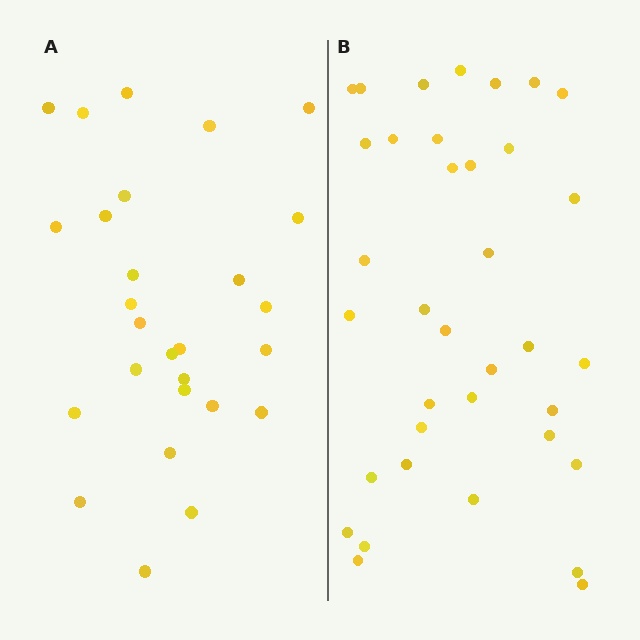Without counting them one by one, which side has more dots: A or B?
Region B (the right region) has more dots.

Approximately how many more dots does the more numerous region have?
Region B has roughly 8 or so more dots than region A.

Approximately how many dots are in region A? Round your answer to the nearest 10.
About 30 dots. (The exact count is 27, which rounds to 30.)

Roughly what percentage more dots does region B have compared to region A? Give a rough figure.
About 35% more.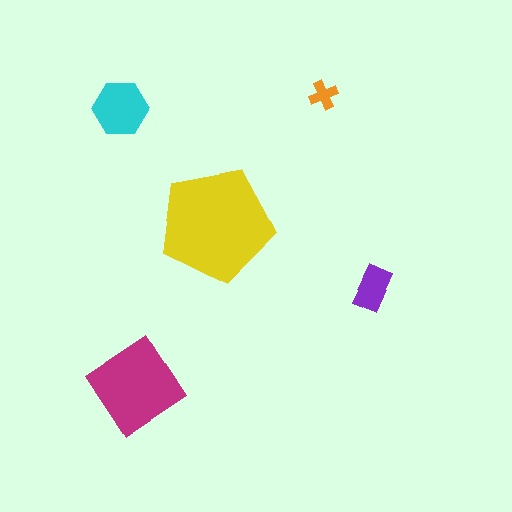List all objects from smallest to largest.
The orange cross, the purple rectangle, the cyan hexagon, the magenta diamond, the yellow pentagon.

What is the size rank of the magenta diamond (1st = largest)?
2nd.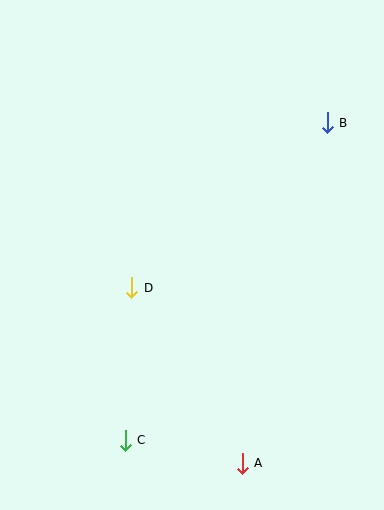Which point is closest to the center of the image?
Point D at (132, 288) is closest to the center.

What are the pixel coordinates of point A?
Point A is at (242, 463).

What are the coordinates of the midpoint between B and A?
The midpoint between B and A is at (285, 293).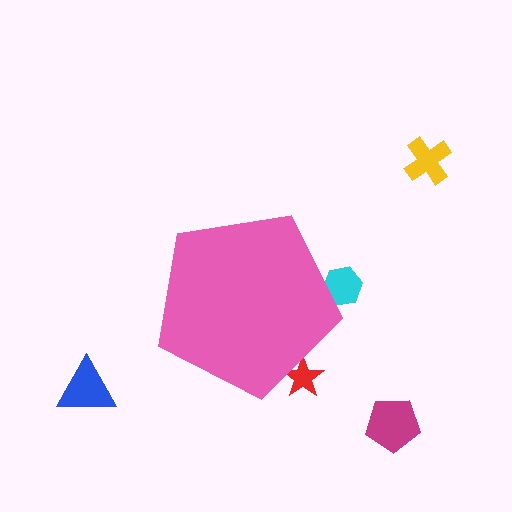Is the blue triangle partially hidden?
No, the blue triangle is fully visible.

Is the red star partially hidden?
Yes, the red star is partially hidden behind the pink pentagon.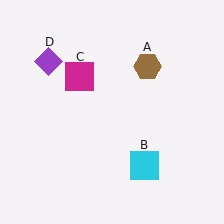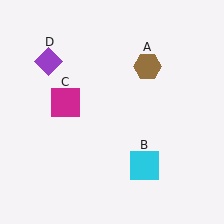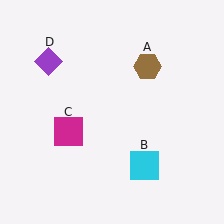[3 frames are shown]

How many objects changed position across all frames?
1 object changed position: magenta square (object C).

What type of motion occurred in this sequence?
The magenta square (object C) rotated counterclockwise around the center of the scene.